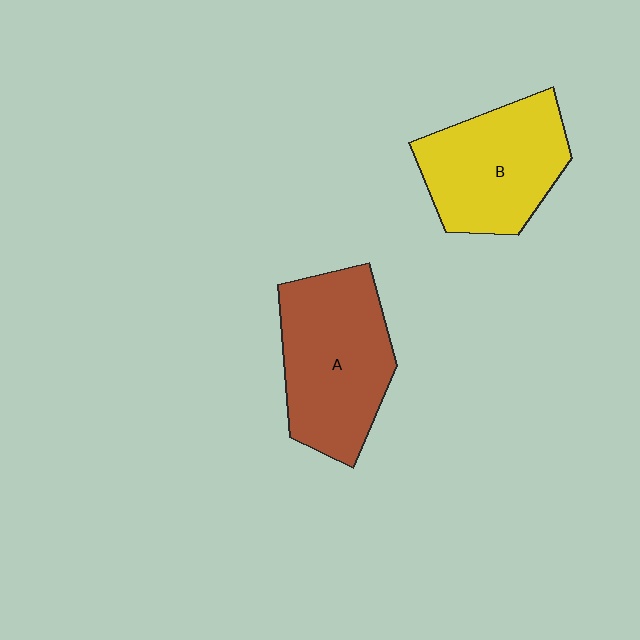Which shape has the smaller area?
Shape B (yellow).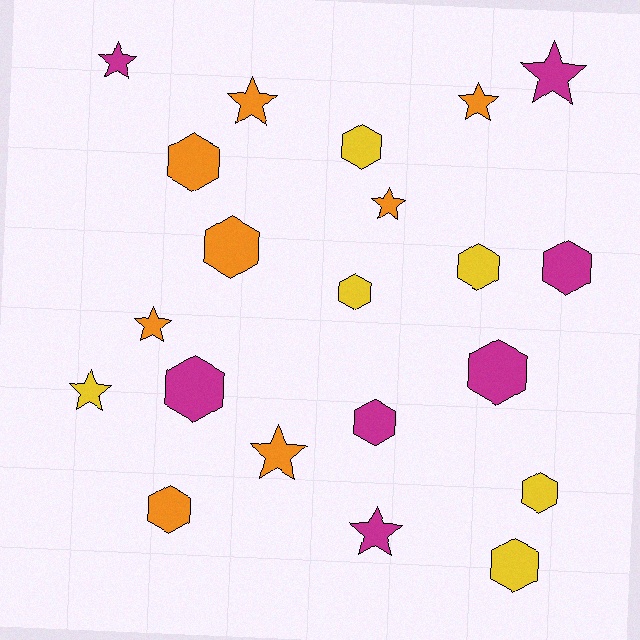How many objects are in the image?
There are 21 objects.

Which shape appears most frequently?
Hexagon, with 12 objects.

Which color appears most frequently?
Orange, with 8 objects.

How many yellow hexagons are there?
There are 5 yellow hexagons.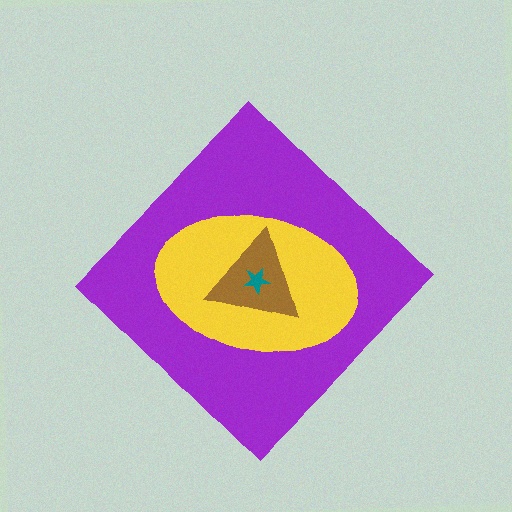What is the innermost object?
The teal star.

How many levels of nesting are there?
4.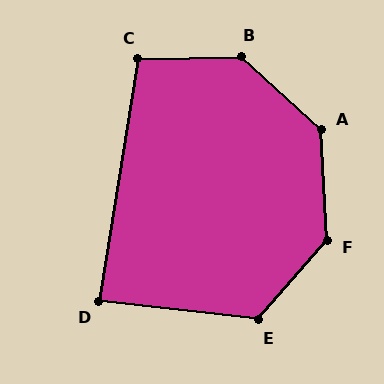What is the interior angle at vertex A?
Approximately 135 degrees (obtuse).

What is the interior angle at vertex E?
Approximately 124 degrees (obtuse).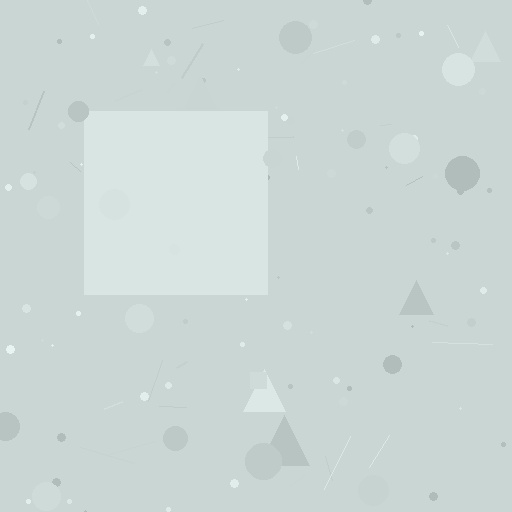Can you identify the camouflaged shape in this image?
The camouflaged shape is a square.